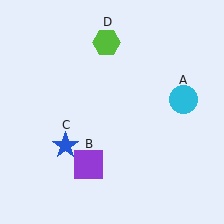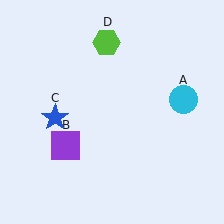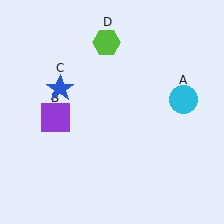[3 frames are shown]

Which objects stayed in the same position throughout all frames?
Cyan circle (object A) and lime hexagon (object D) remained stationary.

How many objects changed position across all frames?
2 objects changed position: purple square (object B), blue star (object C).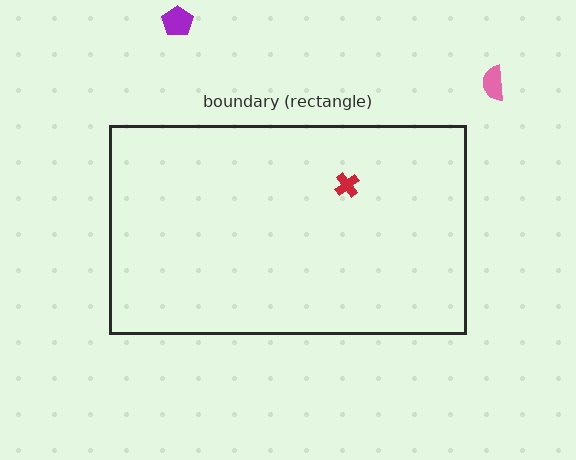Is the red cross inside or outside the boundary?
Inside.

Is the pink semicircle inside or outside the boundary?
Outside.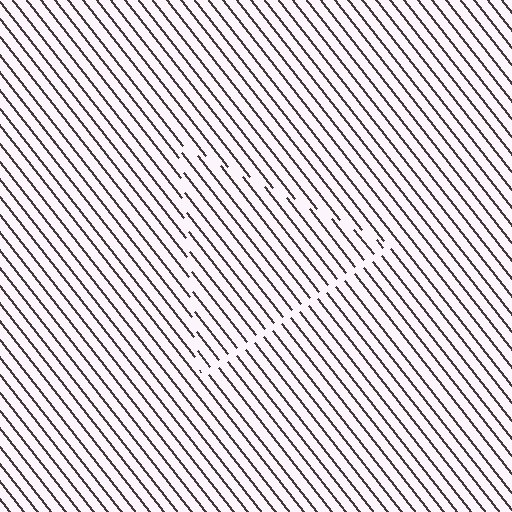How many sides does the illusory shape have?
3 sides — the line-ends trace a triangle.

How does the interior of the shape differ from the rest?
The interior of the shape contains the same grating, shifted by half a period — the contour is defined by the phase discontinuity where line-ends from the inner and outer gratings abut.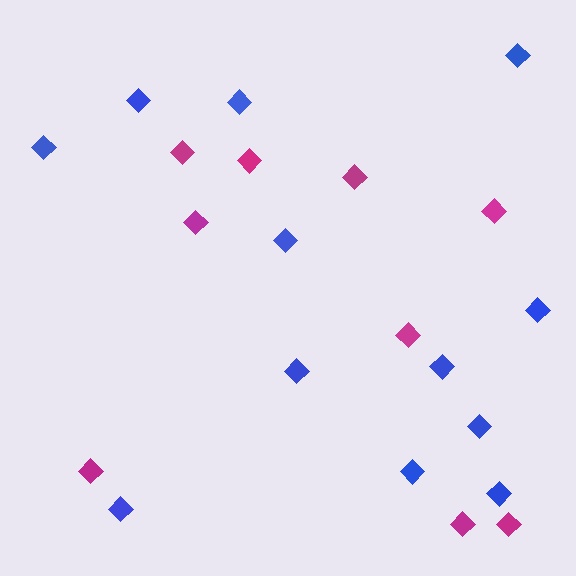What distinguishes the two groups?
There are 2 groups: one group of magenta diamonds (9) and one group of blue diamonds (12).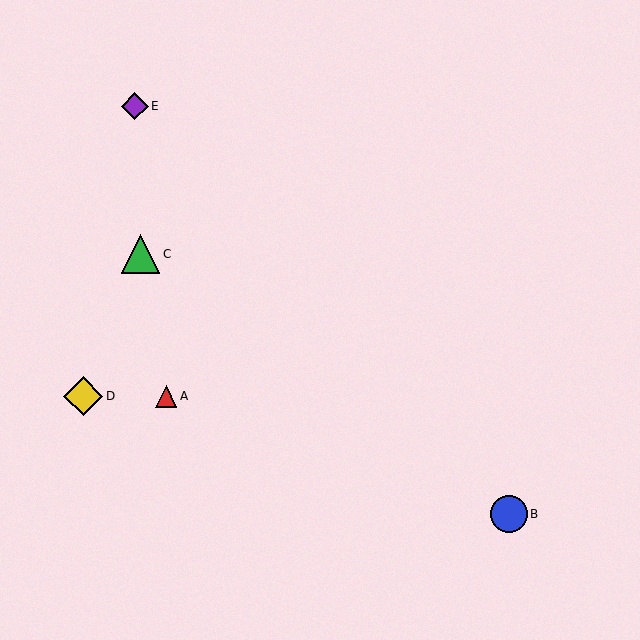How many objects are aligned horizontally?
2 objects (A, D) are aligned horizontally.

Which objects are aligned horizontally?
Objects A, D are aligned horizontally.